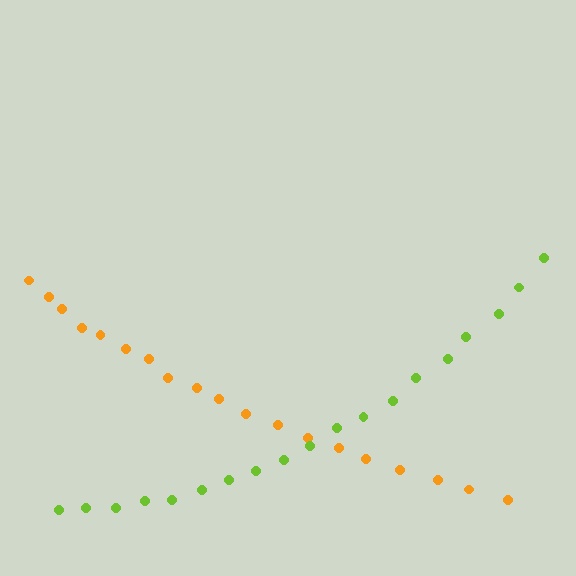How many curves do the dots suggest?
There are 2 distinct paths.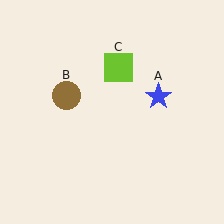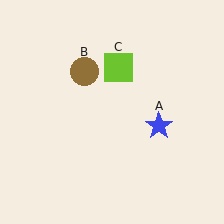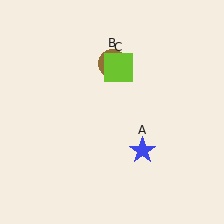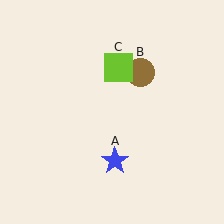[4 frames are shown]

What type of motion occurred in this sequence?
The blue star (object A), brown circle (object B) rotated clockwise around the center of the scene.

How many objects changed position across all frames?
2 objects changed position: blue star (object A), brown circle (object B).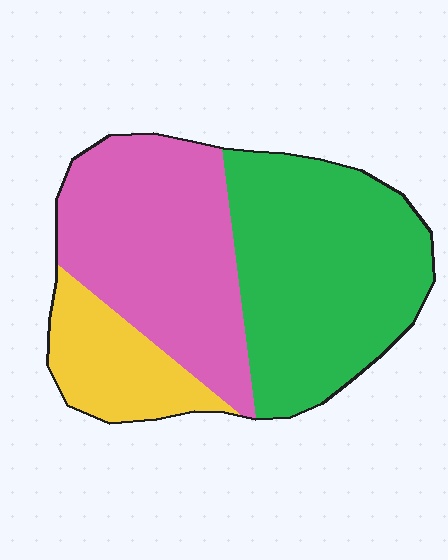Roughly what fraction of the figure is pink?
Pink covers around 40% of the figure.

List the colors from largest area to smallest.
From largest to smallest: green, pink, yellow.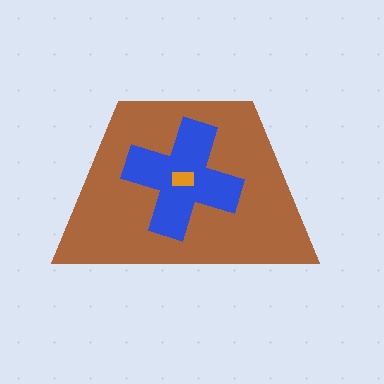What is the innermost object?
The orange rectangle.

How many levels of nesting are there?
3.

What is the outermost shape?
The brown trapezoid.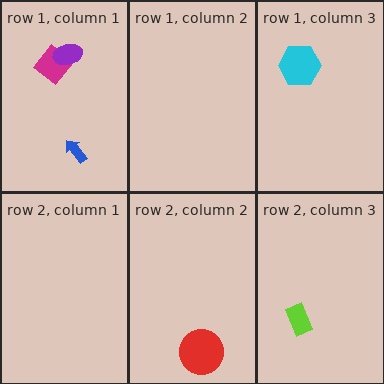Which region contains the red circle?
The row 2, column 2 region.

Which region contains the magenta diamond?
The row 1, column 1 region.